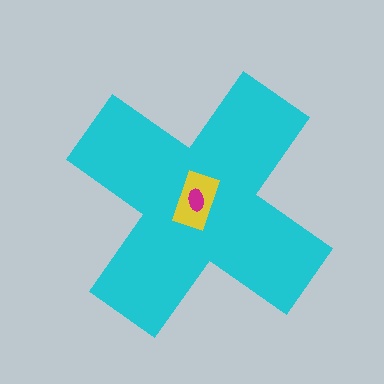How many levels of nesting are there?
3.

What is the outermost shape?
The cyan cross.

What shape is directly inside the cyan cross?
The yellow rectangle.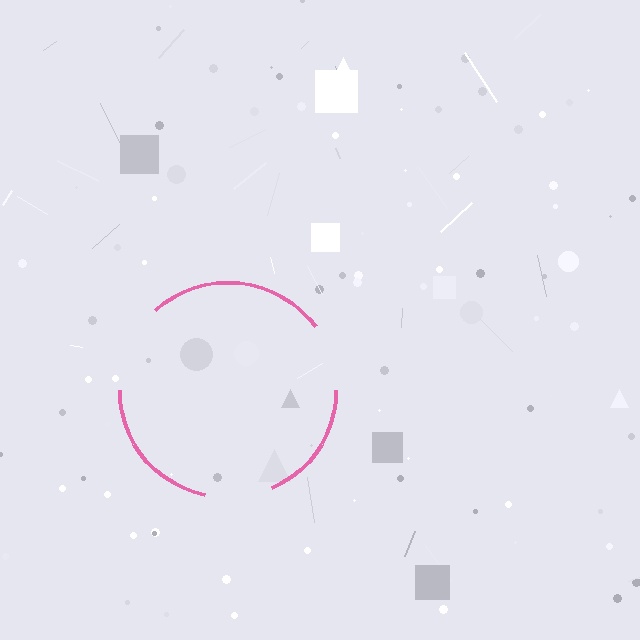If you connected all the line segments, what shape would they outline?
They would outline a circle.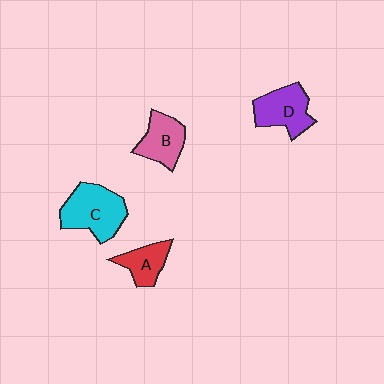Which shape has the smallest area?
Shape A (red).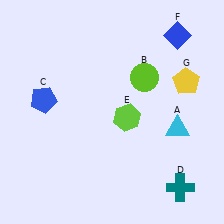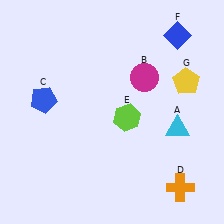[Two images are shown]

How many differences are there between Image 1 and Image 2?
There are 2 differences between the two images.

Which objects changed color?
B changed from lime to magenta. D changed from teal to orange.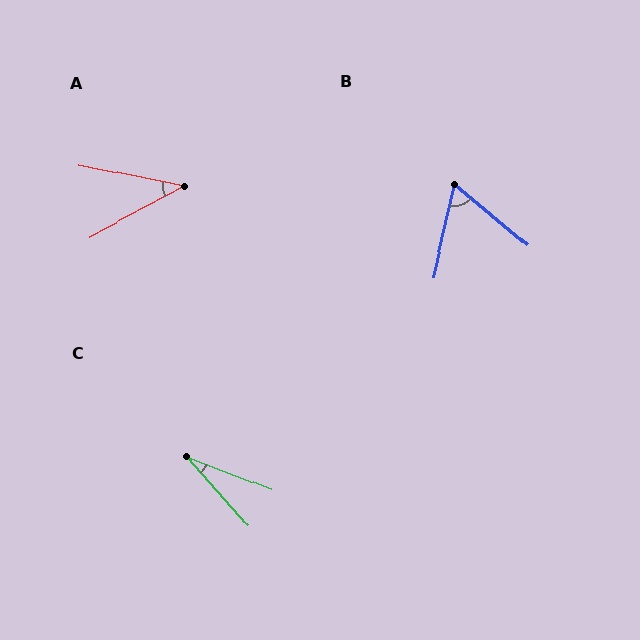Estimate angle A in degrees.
Approximately 39 degrees.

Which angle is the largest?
B, at approximately 63 degrees.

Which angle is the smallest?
C, at approximately 27 degrees.